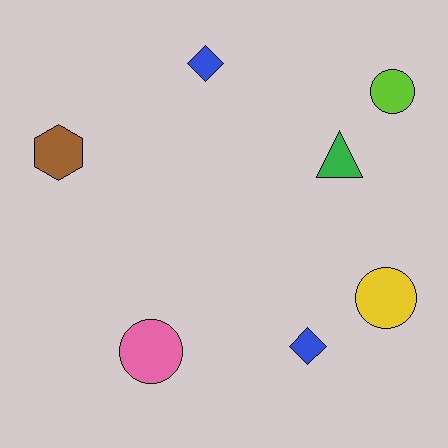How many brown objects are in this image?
There is 1 brown object.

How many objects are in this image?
There are 7 objects.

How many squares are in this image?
There are no squares.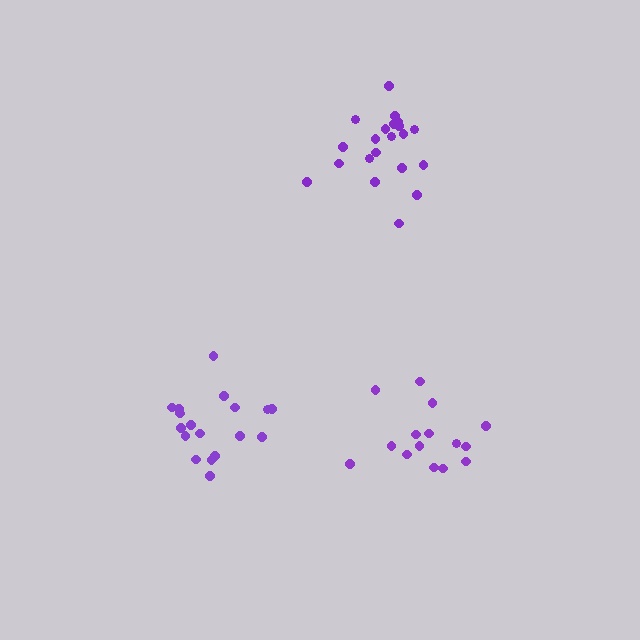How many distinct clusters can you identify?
There are 3 distinct clusters.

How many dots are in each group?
Group 1: 21 dots, Group 2: 15 dots, Group 3: 18 dots (54 total).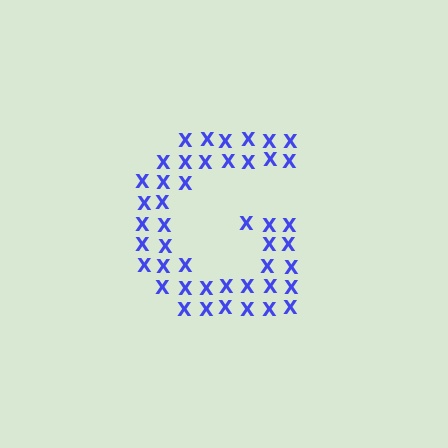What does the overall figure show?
The overall figure shows the letter G.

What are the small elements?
The small elements are letter X's.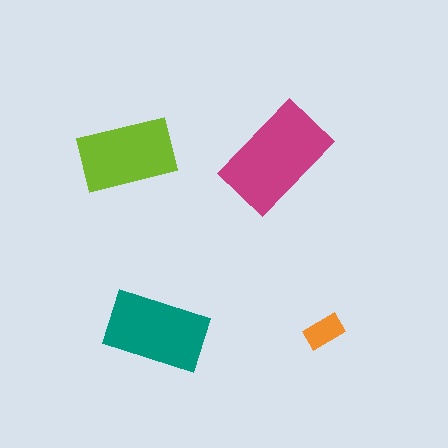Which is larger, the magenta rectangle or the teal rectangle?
The magenta one.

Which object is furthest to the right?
The orange rectangle is rightmost.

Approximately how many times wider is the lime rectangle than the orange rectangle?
About 2.5 times wider.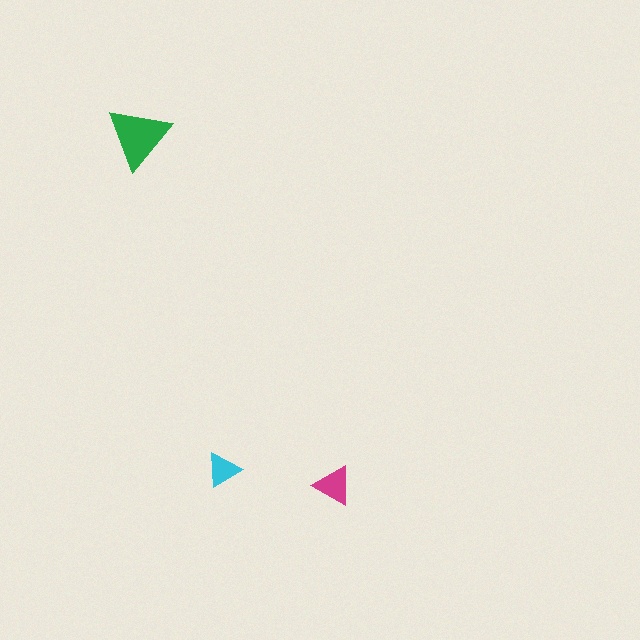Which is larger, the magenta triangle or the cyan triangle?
The magenta one.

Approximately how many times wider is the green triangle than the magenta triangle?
About 1.5 times wider.